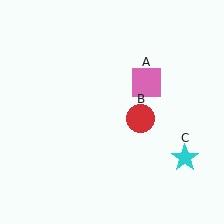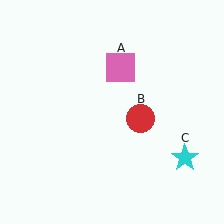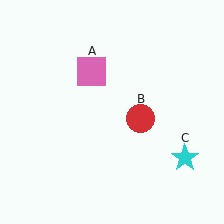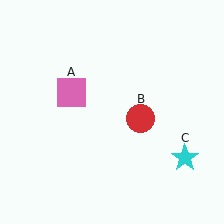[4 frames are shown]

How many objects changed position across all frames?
1 object changed position: pink square (object A).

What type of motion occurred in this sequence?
The pink square (object A) rotated counterclockwise around the center of the scene.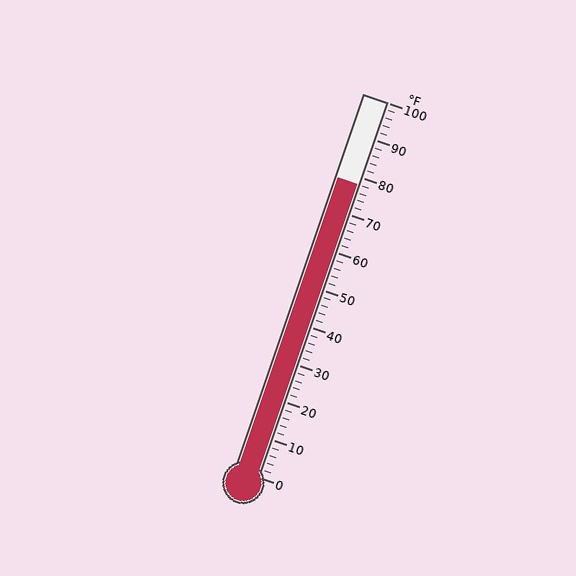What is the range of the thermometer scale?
The thermometer scale ranges from 0°F to 100°F.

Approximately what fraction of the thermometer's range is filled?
The thermometer is filled to approximately 80% of its range.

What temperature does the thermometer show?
The thermometer shows approximately 78°F.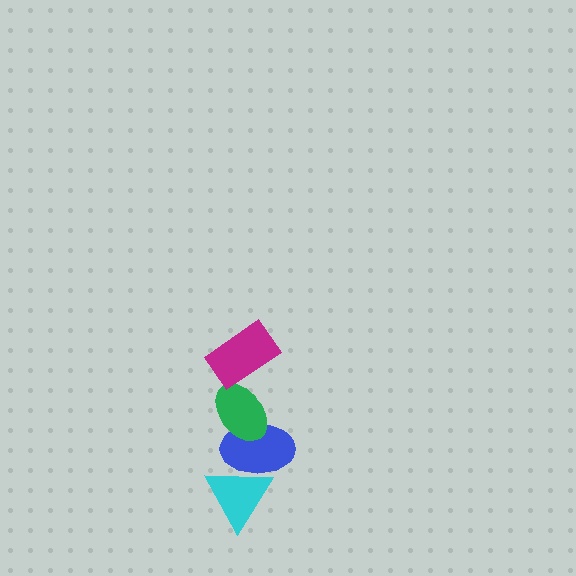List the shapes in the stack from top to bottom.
From top to bottom: the magenta rectangle, the green ellipse, the blue ellipse, the cyan triangle.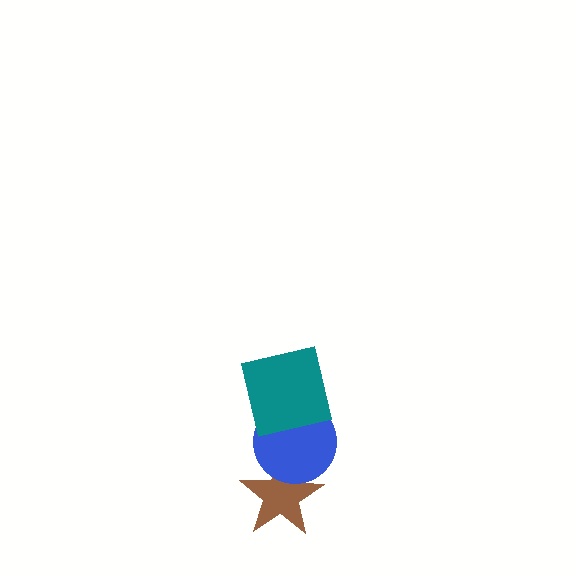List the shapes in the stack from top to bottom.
From top to bottom: the teal square, the blue circle, the brown star.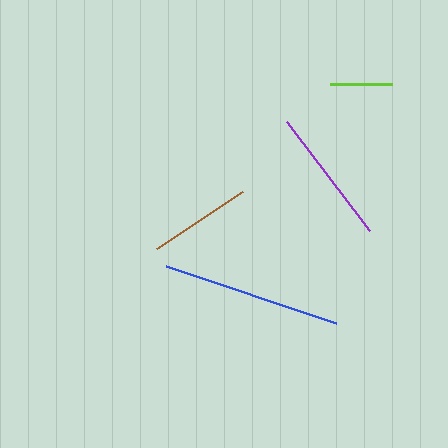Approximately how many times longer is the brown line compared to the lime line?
The brown line is approximately 1.7 times the length of the lime line.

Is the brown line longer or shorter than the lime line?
The brown line is longer than the lime line.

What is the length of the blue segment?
The blue segment is approximately 180 pixels long.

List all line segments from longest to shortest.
From longest to shortest: blue, purple, brown, lime.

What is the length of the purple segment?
The purple segment is approximately 137 pixels long.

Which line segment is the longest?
The blue line is the longest at approximately 180 pixels.